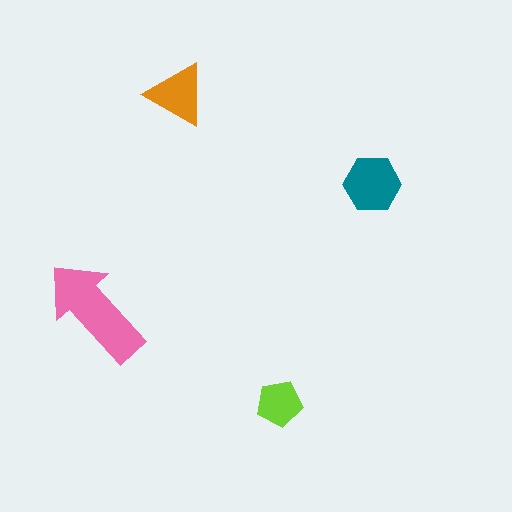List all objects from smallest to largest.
The lime pentagon, the orange triangle, the teal hexagon, the pink arrow.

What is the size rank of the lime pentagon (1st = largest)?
4th.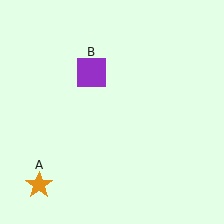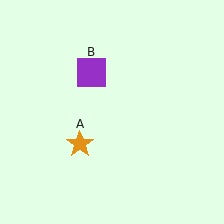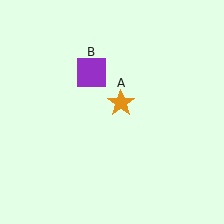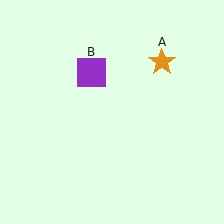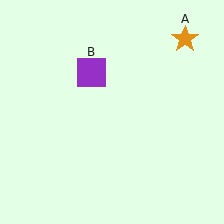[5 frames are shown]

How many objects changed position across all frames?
1 object changed position: orange star (object A).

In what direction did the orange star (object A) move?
The orange star (object A) moved up and to the right.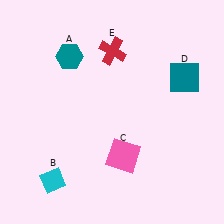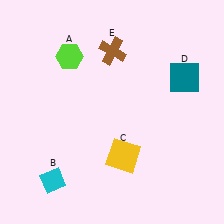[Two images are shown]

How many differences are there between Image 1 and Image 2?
There are 3 differences between the two images.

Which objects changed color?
A changed from teal to lime. C changed from pink to yellow. E changed from red to brown.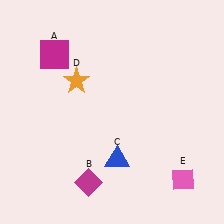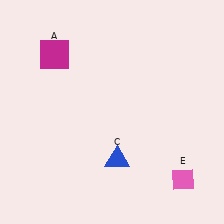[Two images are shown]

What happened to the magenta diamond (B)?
The magenta diamond (B) was removed in Image 2. It was in the bottom-left area of Image 1.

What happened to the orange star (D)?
The orange star (D) was removed in Image 2. It was in the top-left area of Image 1.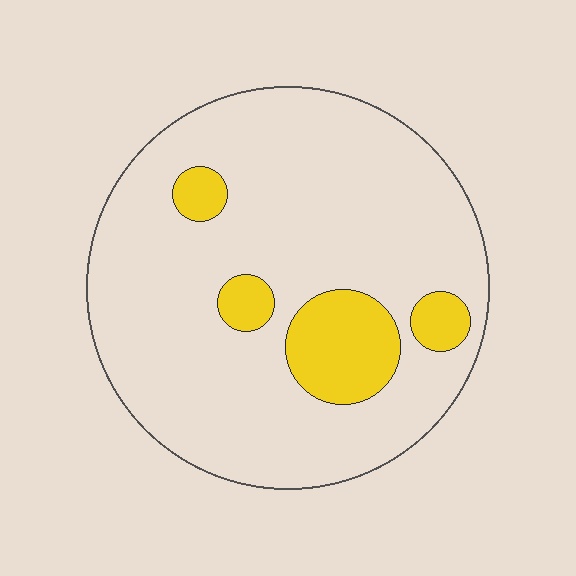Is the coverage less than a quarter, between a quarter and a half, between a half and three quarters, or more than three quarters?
Less than a quarter.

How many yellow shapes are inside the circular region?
4.